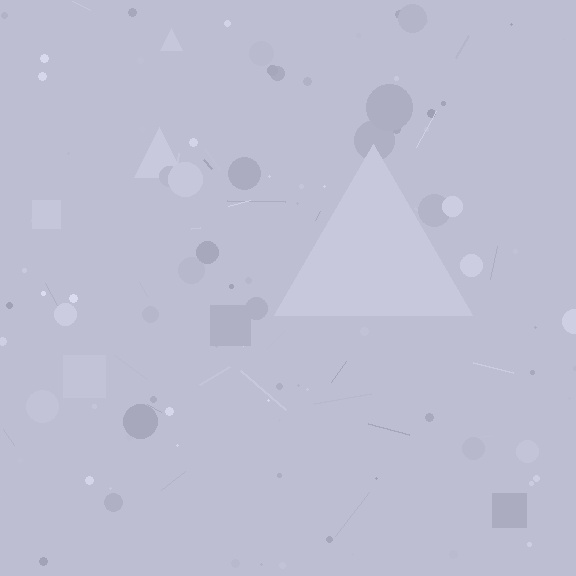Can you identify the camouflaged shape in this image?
The camouflaged shape is a triangle.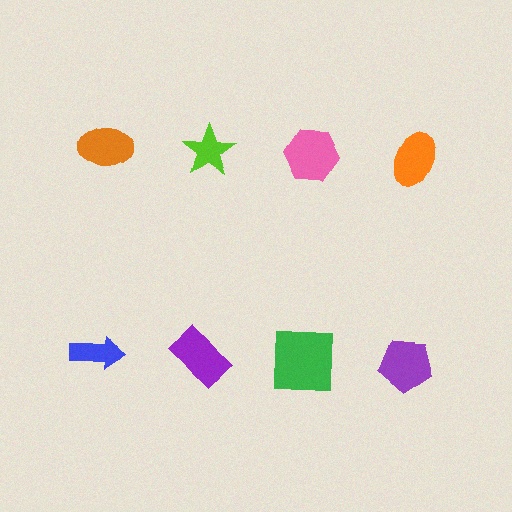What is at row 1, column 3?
A pink hexagon.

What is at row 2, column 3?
A green square.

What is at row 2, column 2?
A purple rectangle.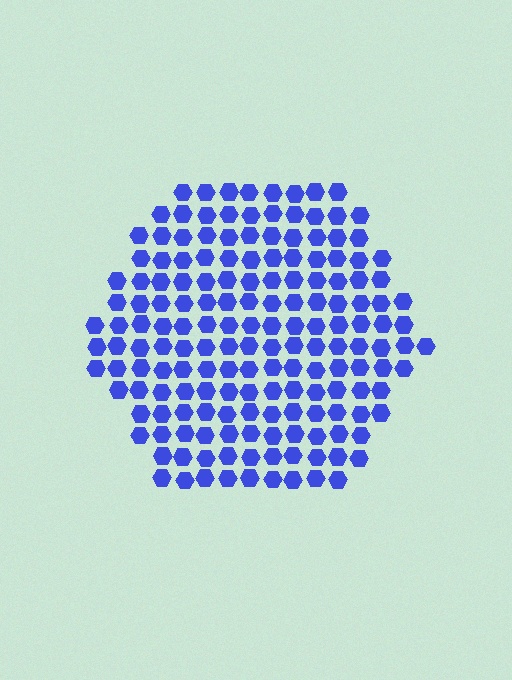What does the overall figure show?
The overall figure shows a hexagon.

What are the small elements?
The small elements are hexagons.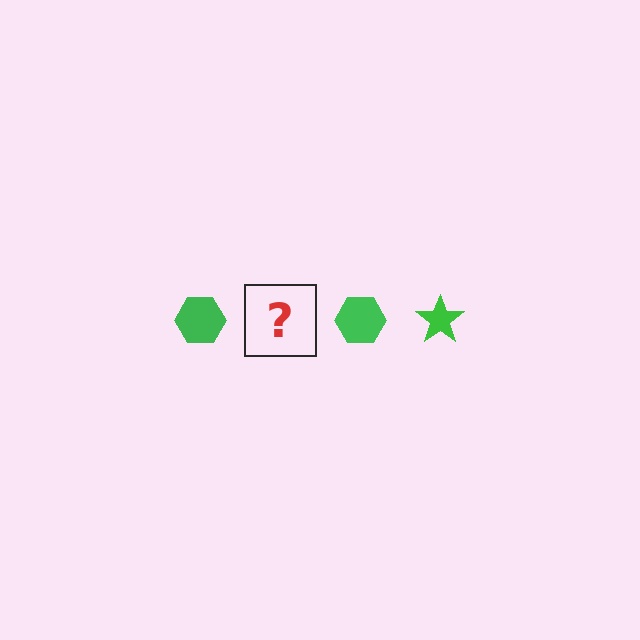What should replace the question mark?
The question mark should be replaced with a green star.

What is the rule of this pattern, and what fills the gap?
The rule is that the pattern cycles through hexagon, star shapes in green. The gap should be filled with a green star.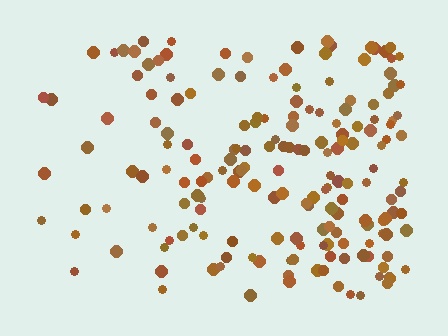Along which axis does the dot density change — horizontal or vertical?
Horizontal.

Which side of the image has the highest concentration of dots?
The right.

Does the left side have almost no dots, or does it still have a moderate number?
Still a moderate number, just noticeably fewer than the right.